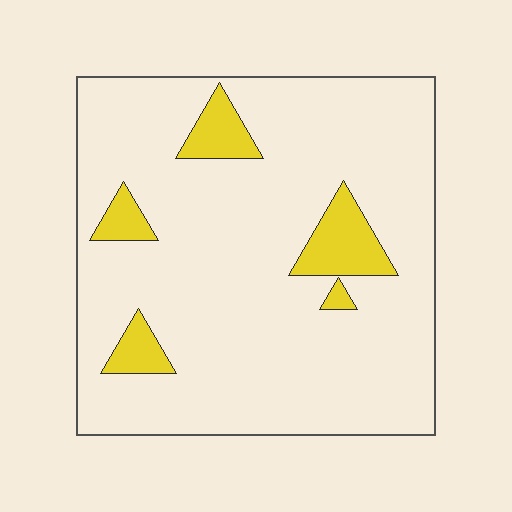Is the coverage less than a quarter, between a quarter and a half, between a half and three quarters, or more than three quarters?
Less than a quarter.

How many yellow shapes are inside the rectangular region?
5.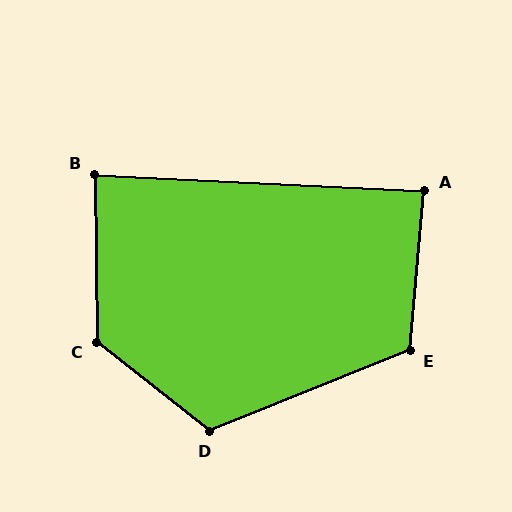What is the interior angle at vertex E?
Approximately 117 degrees (obtuse).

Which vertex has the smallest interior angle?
B, at approximately 86 degrees.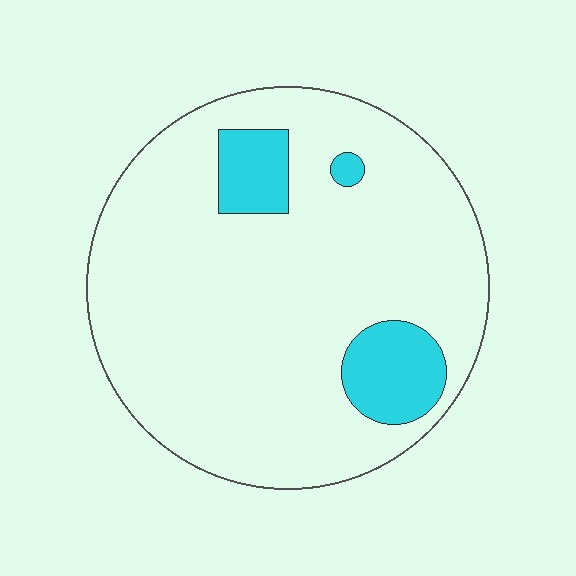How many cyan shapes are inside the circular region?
3.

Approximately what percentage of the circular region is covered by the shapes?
Approximately 10%.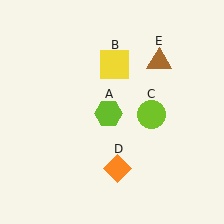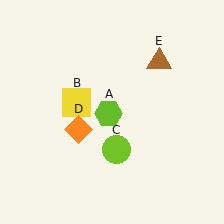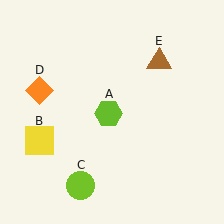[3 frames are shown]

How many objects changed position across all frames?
3 objects changed position: yellow square (object B), lime circle (object C), orange diamond (object D).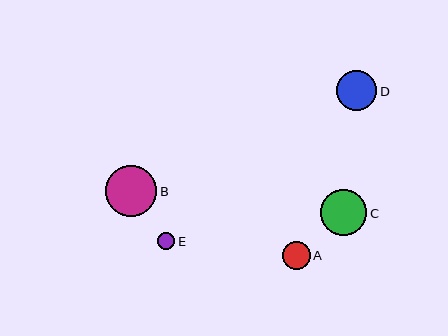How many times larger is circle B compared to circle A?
Circle B is approximately 1.8 times the size of circle A.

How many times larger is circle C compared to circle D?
Circle C is approximately 1.2 times the size of circle D.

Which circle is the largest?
Circle B is the largest with a size of approximately 51 pixels.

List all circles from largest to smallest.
From largest to smallest: B, C, D, A, E.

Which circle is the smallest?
Circle E is the smallest with a size of approximately 18 pixels.